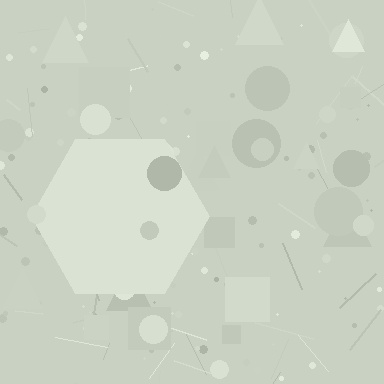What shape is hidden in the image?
A hexagon is hidden in the image.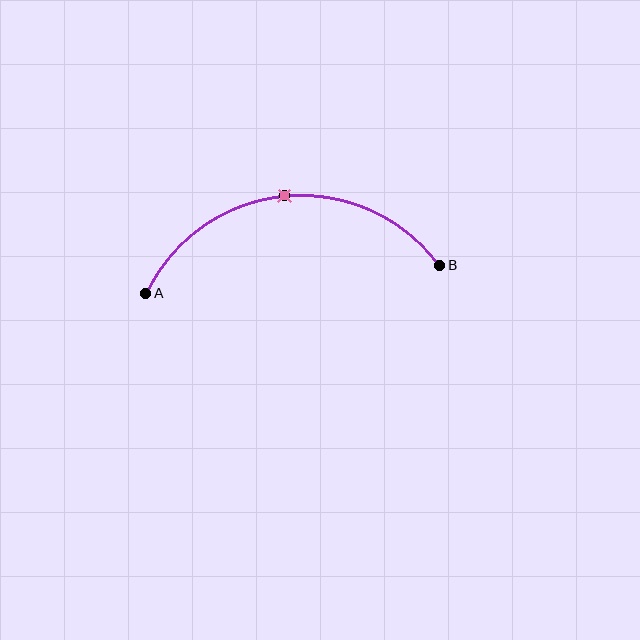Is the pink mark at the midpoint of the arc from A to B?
Yes. The pink mark lies on the arc at equal arc-length from both A and B — it is the arc midpoint.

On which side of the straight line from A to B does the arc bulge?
The arc bulges above the straight line connecting A and B.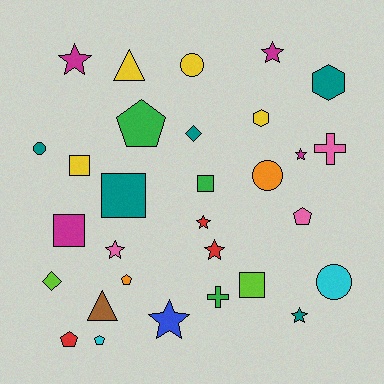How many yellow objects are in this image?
There are 4 yellow objects.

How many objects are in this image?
There are 30 objects.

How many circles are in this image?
There are 4 circles.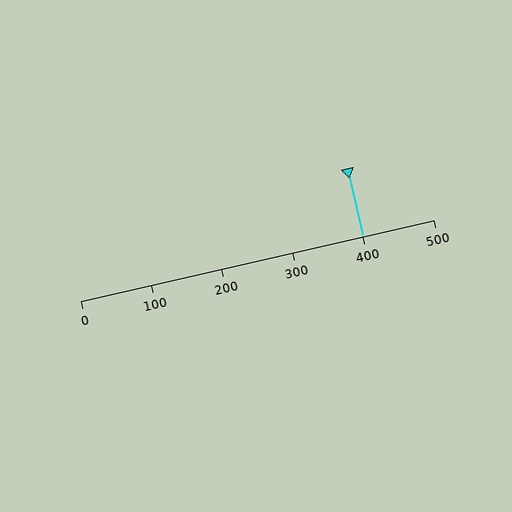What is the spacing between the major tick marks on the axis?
The major ticks are spaced 100 apart.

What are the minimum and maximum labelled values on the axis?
The axis runs from 0 to 500.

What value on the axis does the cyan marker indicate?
The marker indicates approximately 400.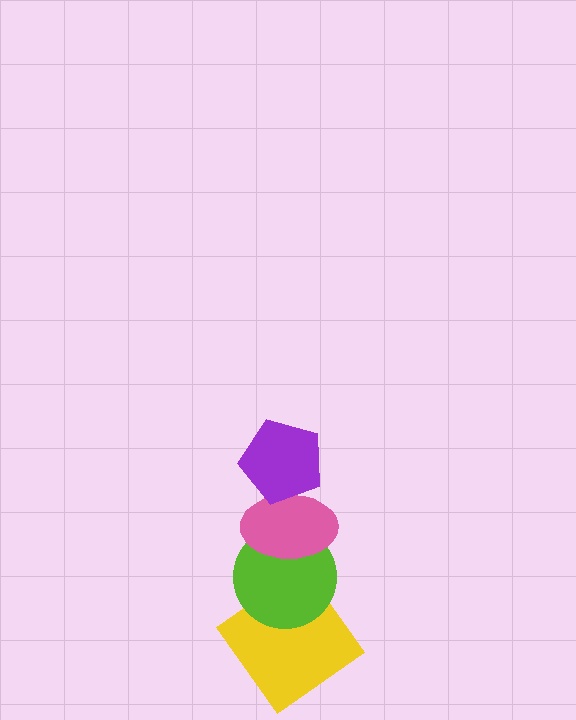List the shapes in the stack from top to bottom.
From top to bottom: the purple pentagon, the pink ellipse, the lime circle, the yellow diamond.